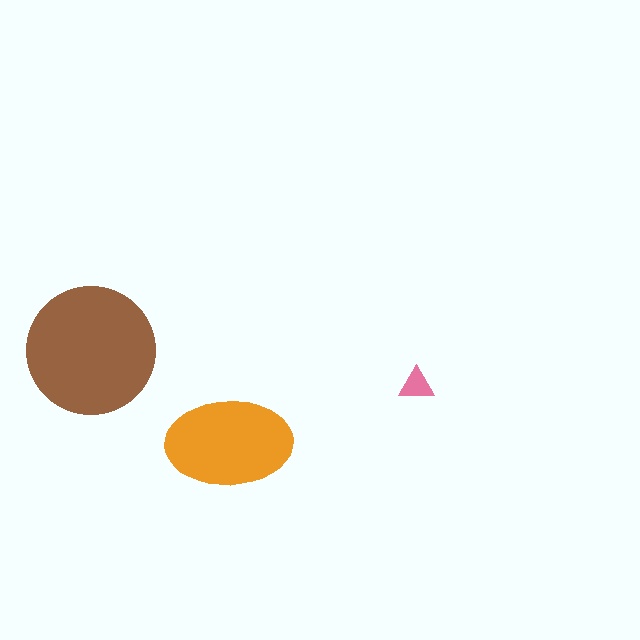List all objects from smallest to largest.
The pink triangle, the orange ellipse, the brown circle.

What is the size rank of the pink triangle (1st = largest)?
3rd.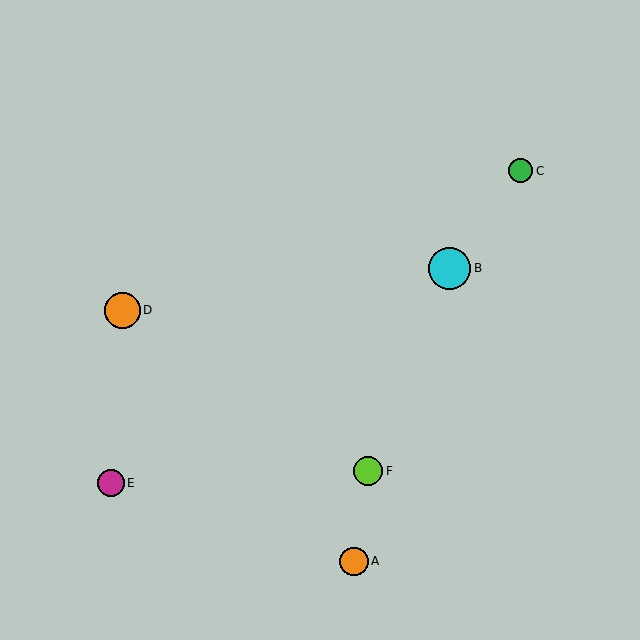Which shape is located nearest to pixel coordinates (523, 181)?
The green circle (labeled C) at (521, 171) is nearest to that location.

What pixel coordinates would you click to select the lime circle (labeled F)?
Click at (368, 471) to select the lime circle F.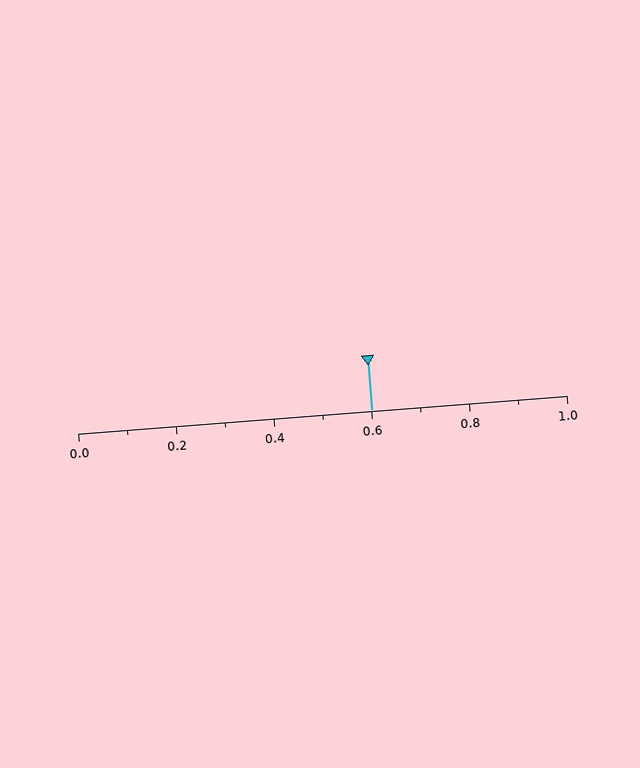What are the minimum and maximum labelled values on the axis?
The axis runs from 0.0 to 1.0.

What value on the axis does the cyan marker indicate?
The marker indicates approximately 0.6.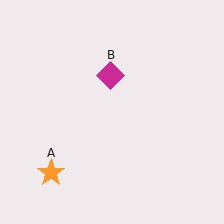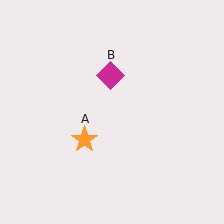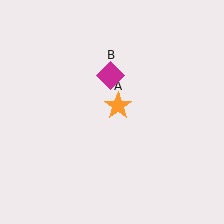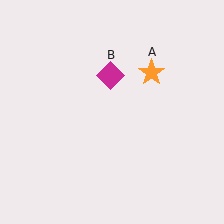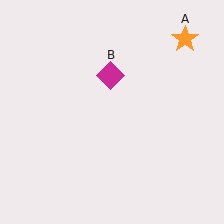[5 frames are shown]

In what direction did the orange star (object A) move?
The orange star (object A) moved up and to the right.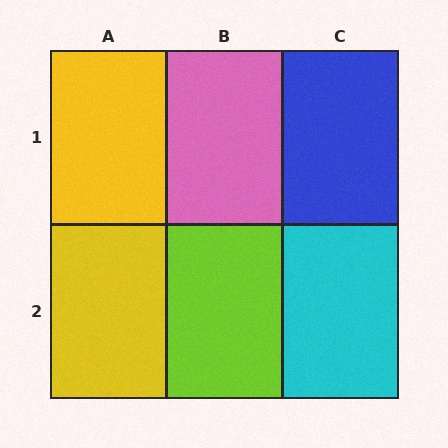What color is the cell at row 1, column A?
Yellow.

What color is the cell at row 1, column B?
Pink.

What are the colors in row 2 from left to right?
Yellow, lime, cyan.